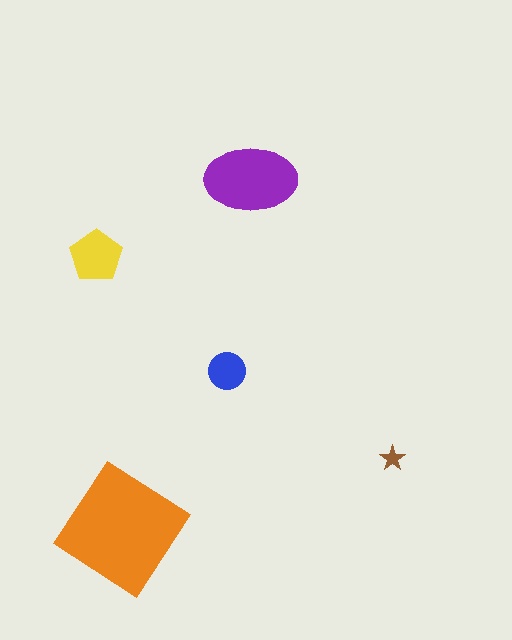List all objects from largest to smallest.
The orange diamond, the purple ellipse, the yellow pentagon, the blue circle, the brown star.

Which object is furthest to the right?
The brown star is rightmost.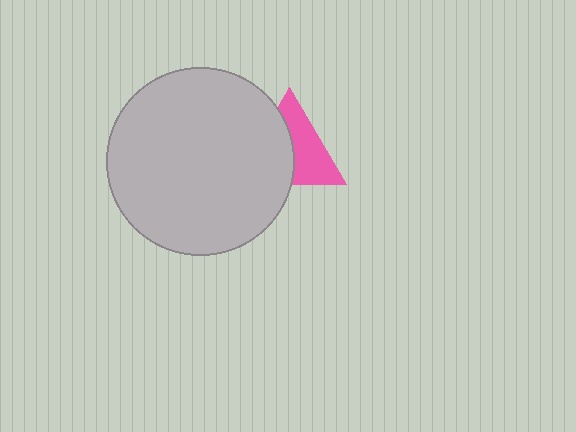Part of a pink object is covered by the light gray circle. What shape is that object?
It is a triangle.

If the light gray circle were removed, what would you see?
You would see the complete pink triangle.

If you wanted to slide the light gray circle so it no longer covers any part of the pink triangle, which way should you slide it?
Slide it left — that is the most direct way to separate the two shapes.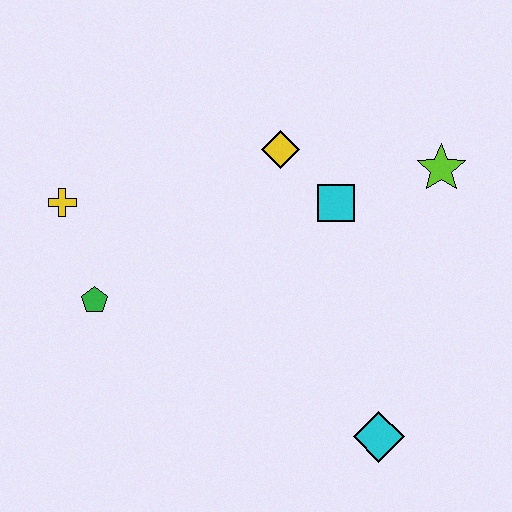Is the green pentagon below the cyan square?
Yes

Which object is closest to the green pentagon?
The yellow cross is closest to the green pentagon.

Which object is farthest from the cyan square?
The yellow cross is farthest from the cyan square.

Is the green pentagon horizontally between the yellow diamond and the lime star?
No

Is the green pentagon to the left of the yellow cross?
No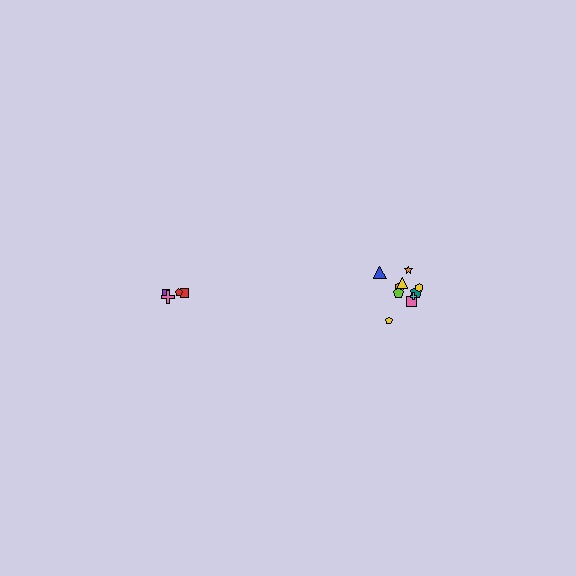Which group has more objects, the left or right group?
The right group.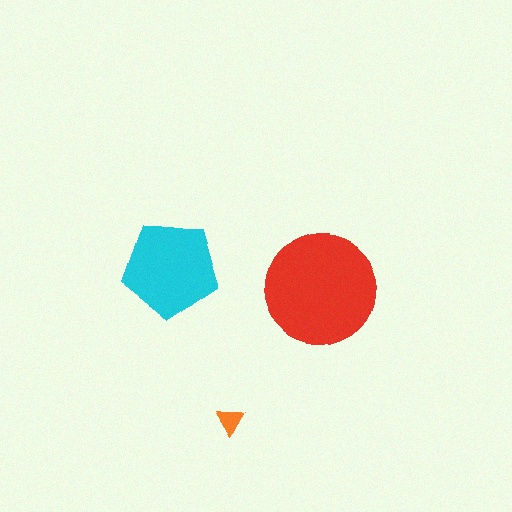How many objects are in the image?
There are 3 objects in the image.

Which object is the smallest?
The orange triangle.